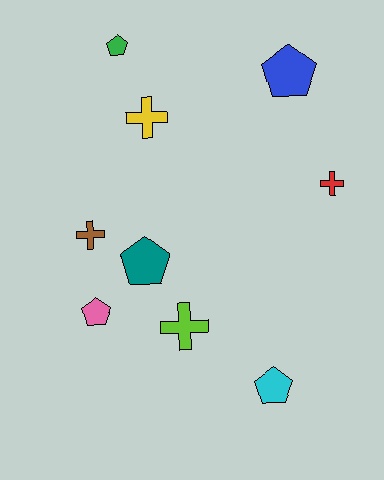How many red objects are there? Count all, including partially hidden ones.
There is 1 red object.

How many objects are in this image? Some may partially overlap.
There are 9 objects.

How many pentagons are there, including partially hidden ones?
There are 5 pentagons.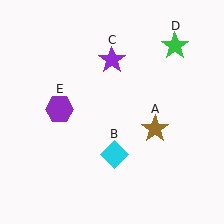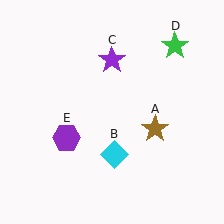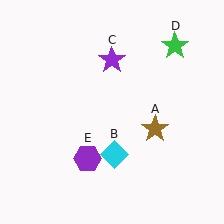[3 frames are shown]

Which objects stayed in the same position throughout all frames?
Brown star (object A) and cyan diamond (object B) and purple star (object C) and green star (object D) remained stationary.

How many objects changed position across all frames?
1 object changed position: purple hexagon (object E).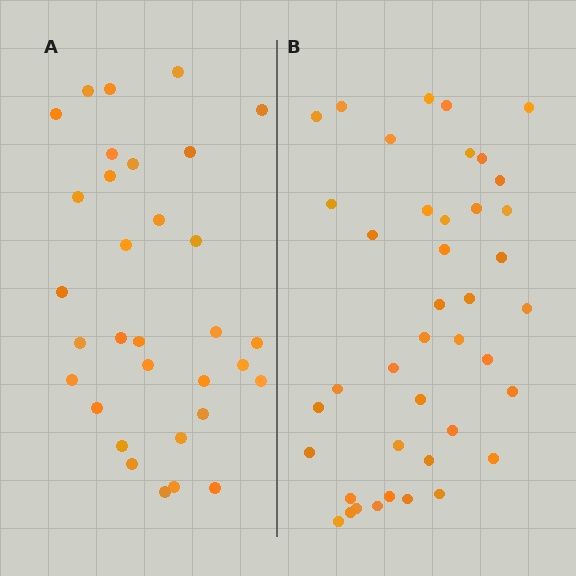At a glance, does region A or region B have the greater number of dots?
Region B (the right region) has more dots.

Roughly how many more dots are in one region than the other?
Region B has roughly 8 or so more dots than region A.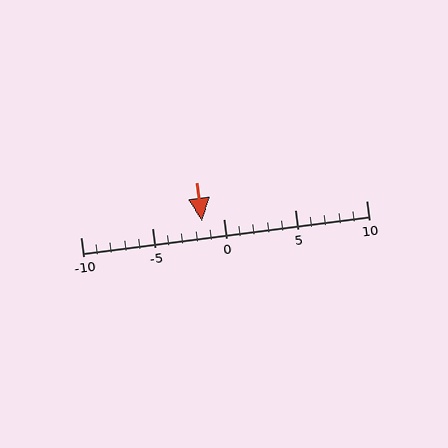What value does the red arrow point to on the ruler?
The red arrow points to approximately -2.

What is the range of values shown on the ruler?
The ruler shows values from -10 to 10.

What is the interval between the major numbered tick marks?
The major tick marks are spaced 5 units apart.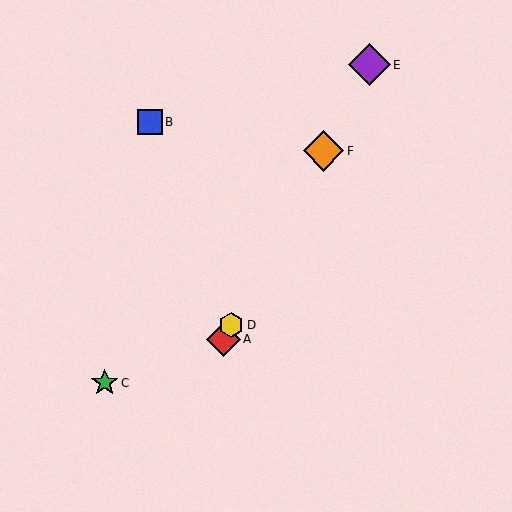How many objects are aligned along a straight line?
4 objects (A, D, E, F) are aligned along a straight line.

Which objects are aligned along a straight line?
Objects A, D, E, F are aligned along a straight line.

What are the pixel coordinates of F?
Object F is at (324, 151).